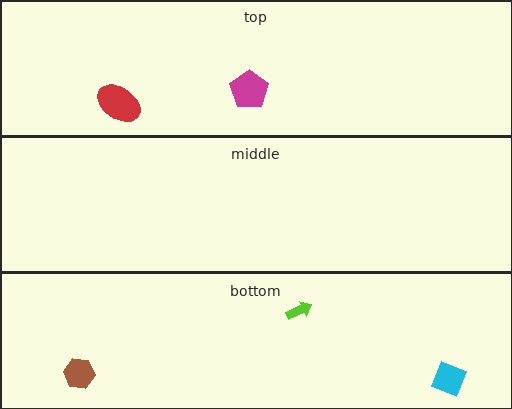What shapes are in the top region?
The magenta pentagon, the red ellipse.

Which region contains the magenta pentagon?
The top region.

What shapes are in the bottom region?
The cyan diamond, the brown hexagon, the lime arrow.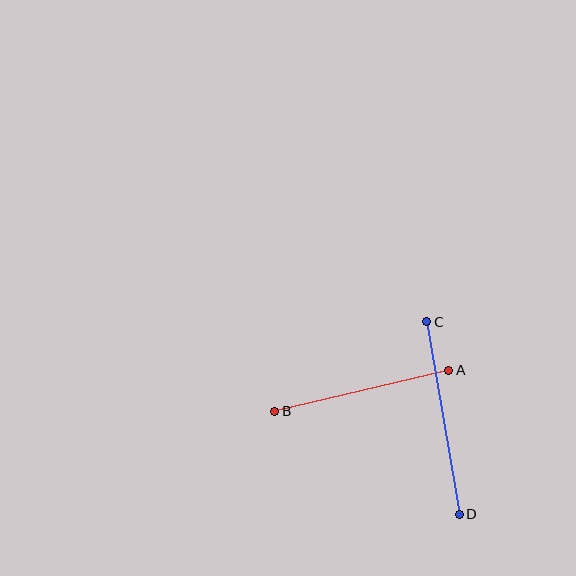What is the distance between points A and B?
The distance is approximately 179 pixels.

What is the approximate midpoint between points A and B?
The midpoint is at approximately (362, 391) pixels.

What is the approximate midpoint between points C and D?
The midpoint is at approximately (443, 418) pixels.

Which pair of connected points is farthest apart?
Points C and D are farthest apart.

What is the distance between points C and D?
The distance is approximately 195 pixels.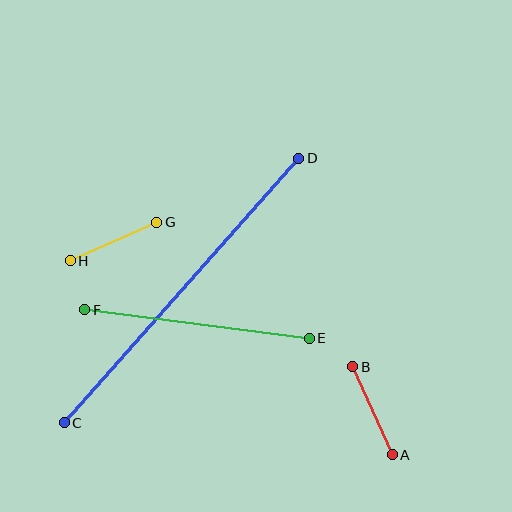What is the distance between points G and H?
The distance is approximately 95 pixels.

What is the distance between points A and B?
The distance is approximately 96 pixels.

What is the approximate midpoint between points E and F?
The midpoint is at approximately (197, 324) pixels.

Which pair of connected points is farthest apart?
Points C and D are farthest apart.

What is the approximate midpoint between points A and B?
The midpoint is at approximately (373, 411) pixels.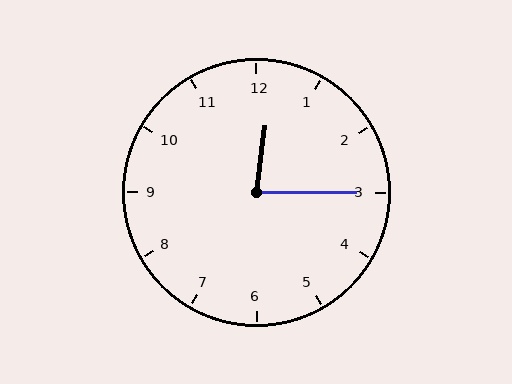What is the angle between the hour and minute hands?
Approximately 82 degrees.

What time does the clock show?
12:15.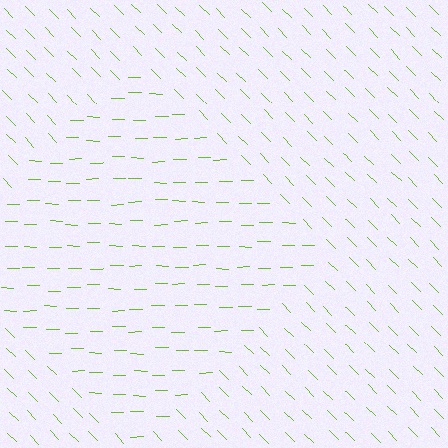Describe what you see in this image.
The image is filled with small lime line segments. A diamond region in the image has lines oriented differently from the surrounding lines, creating a visible texture boundary.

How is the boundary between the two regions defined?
The boundary is defined purely by a change in line orientation (approximately 45 degrees difference). All lines are the same color and thickness.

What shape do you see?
I see a diamond.